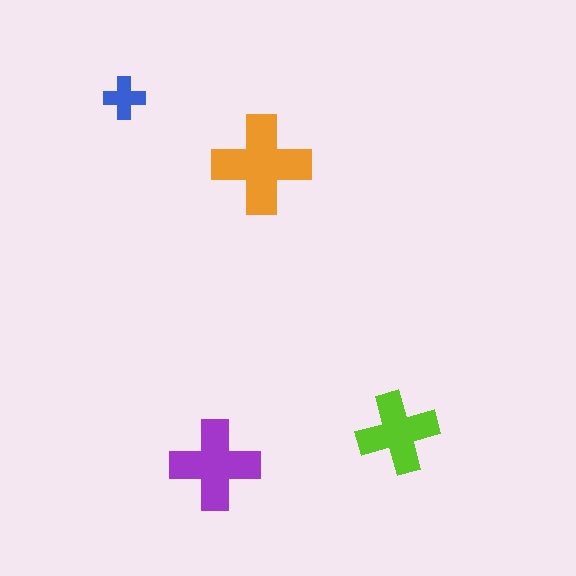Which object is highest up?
The blue cross is topmost.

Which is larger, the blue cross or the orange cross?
The orange one.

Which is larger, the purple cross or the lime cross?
The purple one.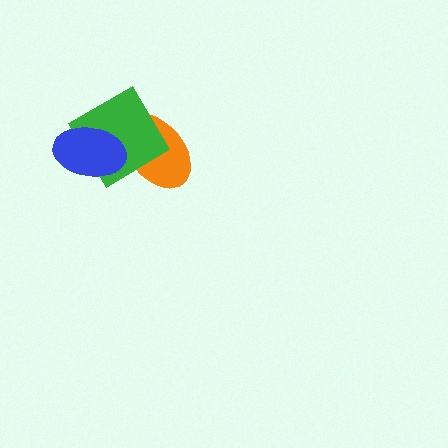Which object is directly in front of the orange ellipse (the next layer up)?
The green diamond is directly in front of the orange ellipse.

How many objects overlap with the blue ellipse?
2 objects overlap with the blue ellipse.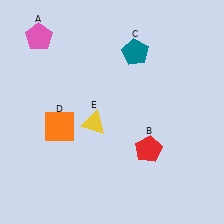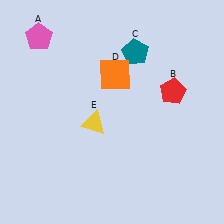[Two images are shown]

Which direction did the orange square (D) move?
The orange square (D) moved right.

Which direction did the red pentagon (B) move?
The red pentagon (B) moved up.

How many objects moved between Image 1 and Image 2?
2 objects moved between the two images.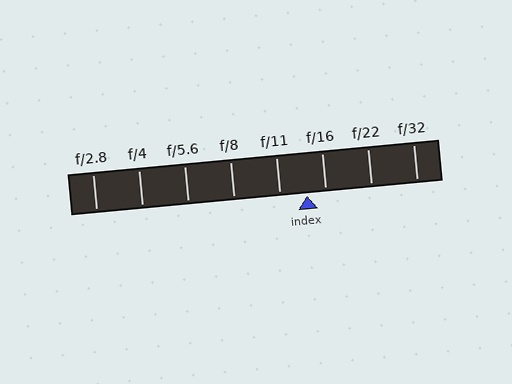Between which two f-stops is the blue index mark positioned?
The index mark is between f/11 and f/16.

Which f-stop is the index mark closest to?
The index mark is closest to f/16.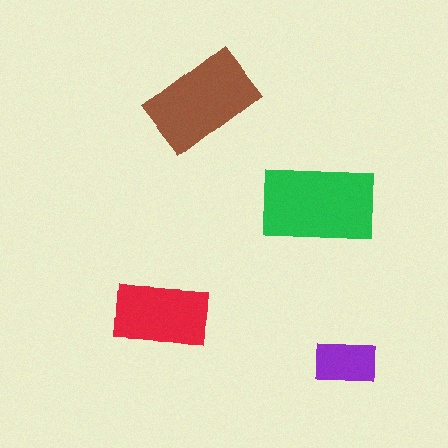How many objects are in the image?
There are 4 objects in the image.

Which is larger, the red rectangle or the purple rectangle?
The red one.